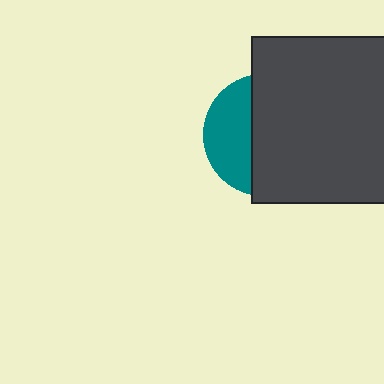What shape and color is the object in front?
The object in front is a dark gray square.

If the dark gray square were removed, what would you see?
You would see the complete teal circle.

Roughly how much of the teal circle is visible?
A small part of it is visible (roughly 37%).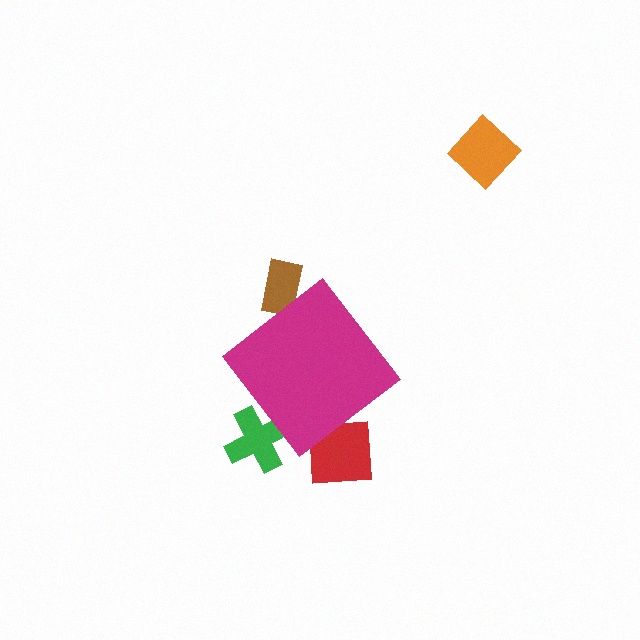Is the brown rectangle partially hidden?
Yes, the brown rectangle is partially hidden behind the magenta diamond.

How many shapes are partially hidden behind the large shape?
3 shapes are partially hidden.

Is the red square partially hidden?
Yes, the red square is partially hidden behind the magenta diamond.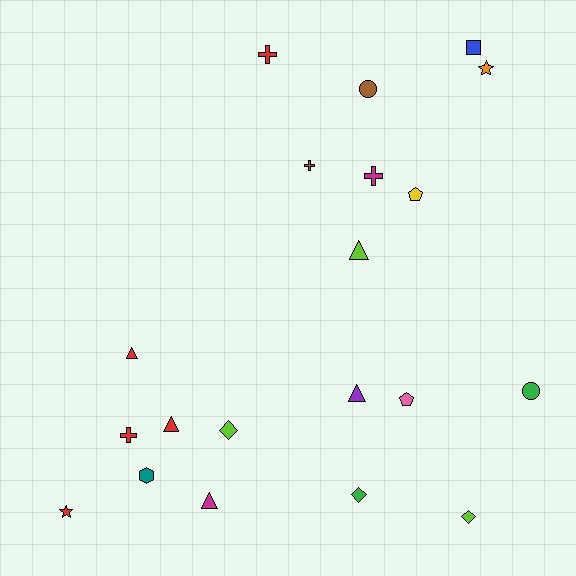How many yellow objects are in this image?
There is 1 yellow object.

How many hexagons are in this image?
There is 1 hexagon.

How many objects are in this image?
There are 20 objects.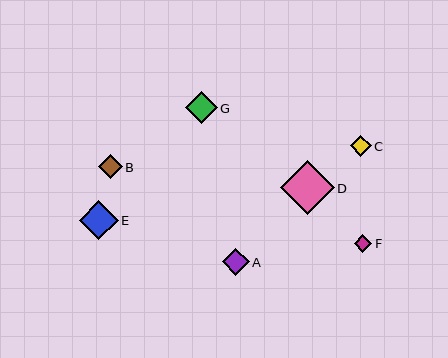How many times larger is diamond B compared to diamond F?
Diamond B is approximately 1.4 times the size of diamond F.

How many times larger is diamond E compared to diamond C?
Diamond E is approximately 1.8 times the size of diamond C.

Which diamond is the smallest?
Diamond F is the smallest with a size of approximately 18 pixels.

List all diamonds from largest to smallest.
From largest to smallest: D, E, G, A, B, C, F.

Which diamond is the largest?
Diamond D is the largest with a size of approximately 54 pixels.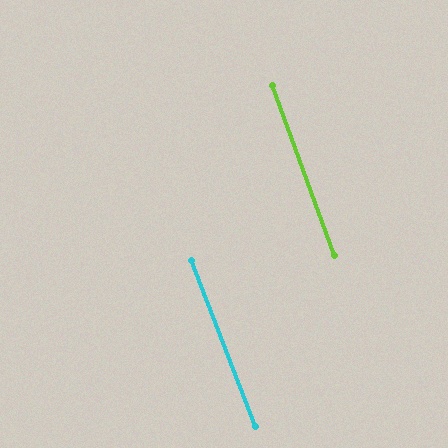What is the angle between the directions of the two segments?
Approximately 1 degree.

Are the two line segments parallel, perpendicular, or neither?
Parallel — their directions differ by only 1.3°.